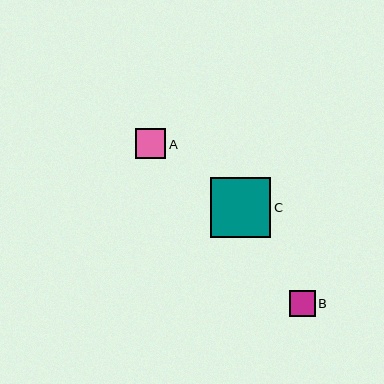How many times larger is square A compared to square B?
Square A is approximately 1.2 times the size of square B.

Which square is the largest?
Square C is the largest with a size of approximately 60 pixels.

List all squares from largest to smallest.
From largest to smallest: C, A, B.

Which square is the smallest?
Square B is the smallest with a size of approximately 26 pixels.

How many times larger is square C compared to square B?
Square C is approximately 2.3 times the size of square B.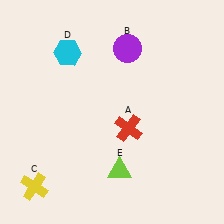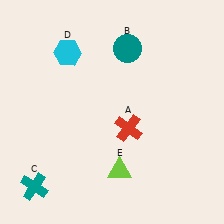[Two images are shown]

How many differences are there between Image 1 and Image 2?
There are 2 differences between the two images.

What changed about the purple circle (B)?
In Image 1, B is purple. In Image 2, it changed to teal.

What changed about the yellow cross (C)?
In Image 1, C is yellow. In Image 2, it changed to teal.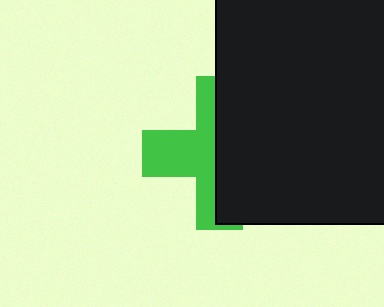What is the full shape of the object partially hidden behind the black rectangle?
The partially hidden object is a green cross.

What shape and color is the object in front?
The object in front is a black rectangle.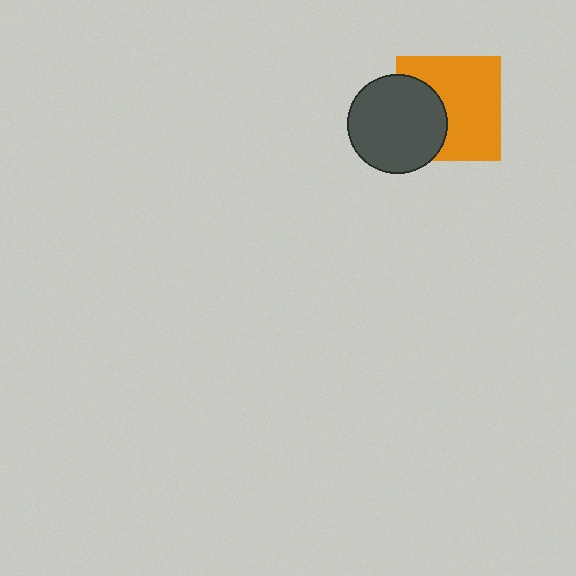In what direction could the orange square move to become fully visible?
The orange square could move right. That would shift it out from behind the dark gray circle entirely.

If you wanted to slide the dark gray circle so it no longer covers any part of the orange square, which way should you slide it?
Slide it left — that is the most direct way to separate the two shapes.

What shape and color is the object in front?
The object in front is a dark gray circle.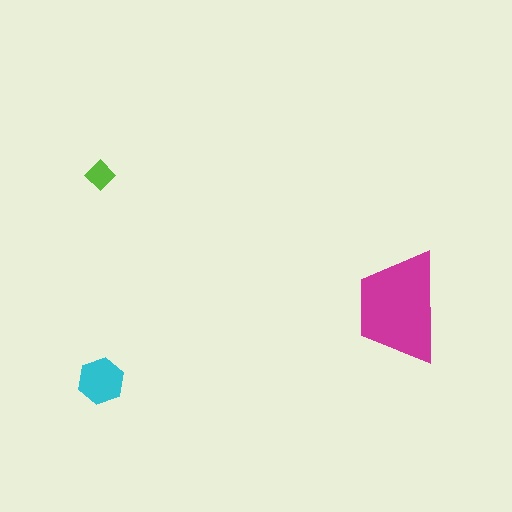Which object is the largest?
The magenta trapezoid.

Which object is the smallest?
The lime diamond.